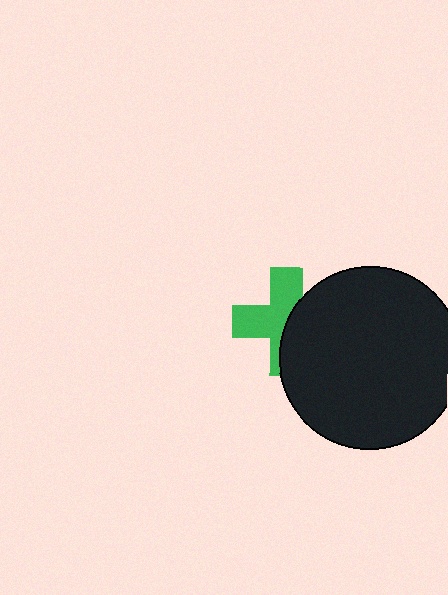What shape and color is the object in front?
The object in front is a black circle.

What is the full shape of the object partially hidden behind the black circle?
The partially hidden object is a green cross.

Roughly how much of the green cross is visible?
About half of it is visible (roughly 56%).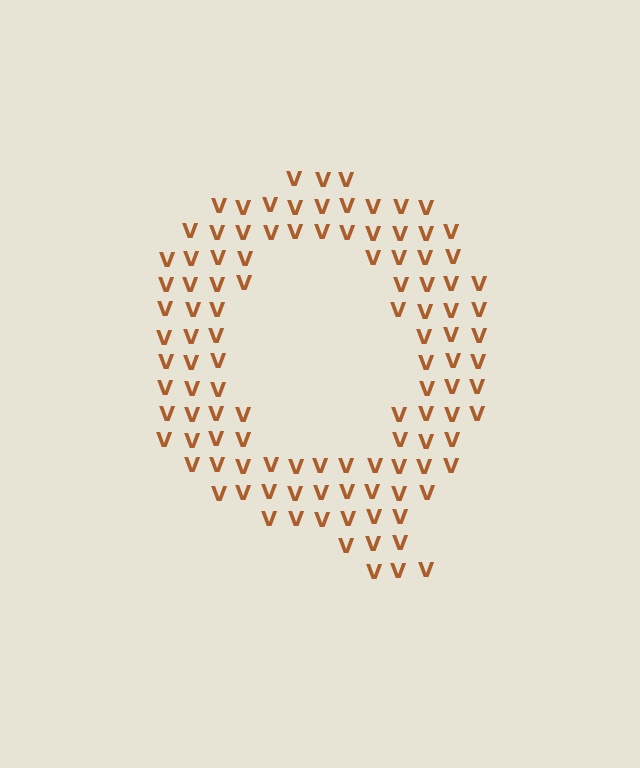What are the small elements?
The small elements are letter V's.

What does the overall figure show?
The overall figure shows the letter Q.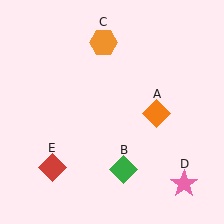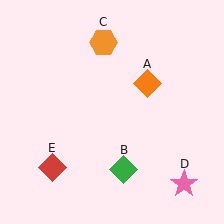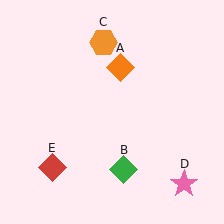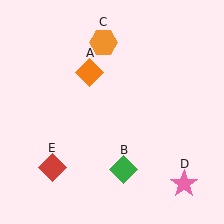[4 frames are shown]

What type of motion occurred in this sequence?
The orange diamond (object A) rotated counterclockwise around the center of the scene.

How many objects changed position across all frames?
1 object changed position: orange diamond (object A).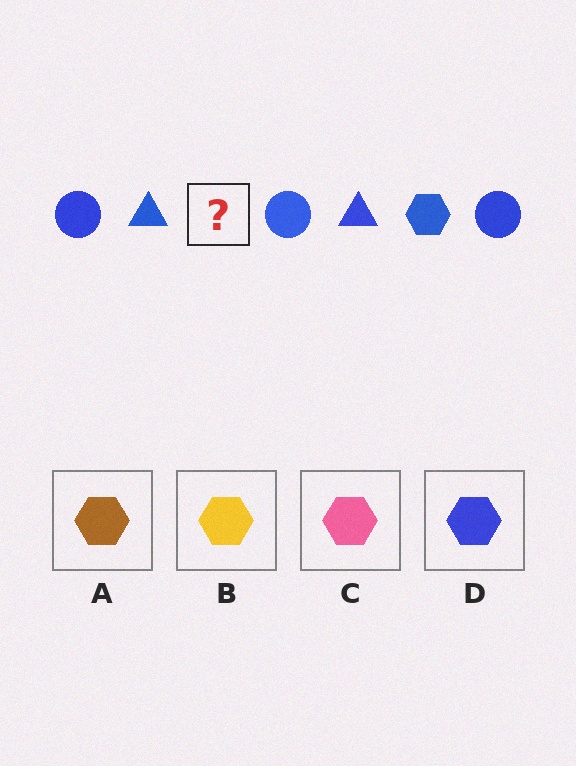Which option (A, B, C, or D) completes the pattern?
D.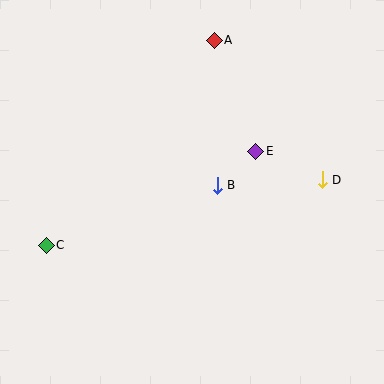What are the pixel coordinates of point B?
Point B is at (217, 185).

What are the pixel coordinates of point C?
Point C is at (46, 245).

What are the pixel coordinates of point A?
Point A is at (214, 40).